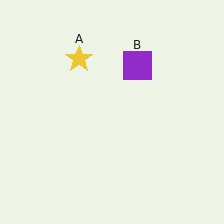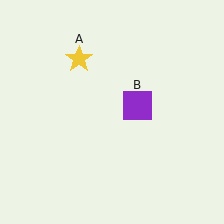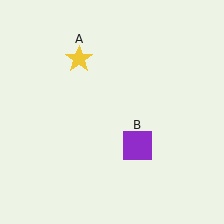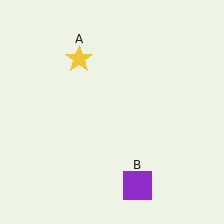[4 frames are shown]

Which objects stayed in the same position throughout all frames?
Yellow star (object A) remained stationary.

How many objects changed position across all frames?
1 object changed position: purple square (object B).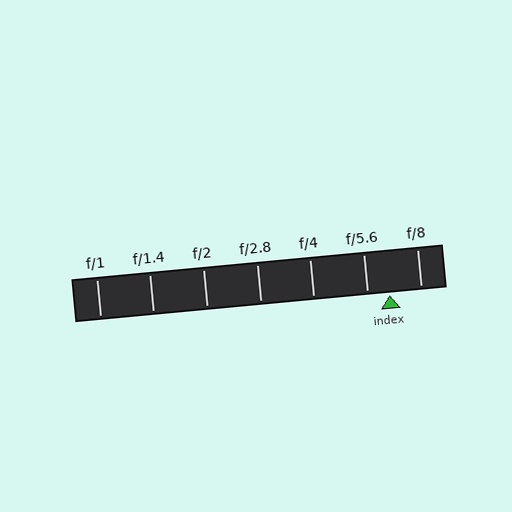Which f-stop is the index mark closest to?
The index mark is closest to f/5.6.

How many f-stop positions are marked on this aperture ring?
There are 7 f-stop positions marked.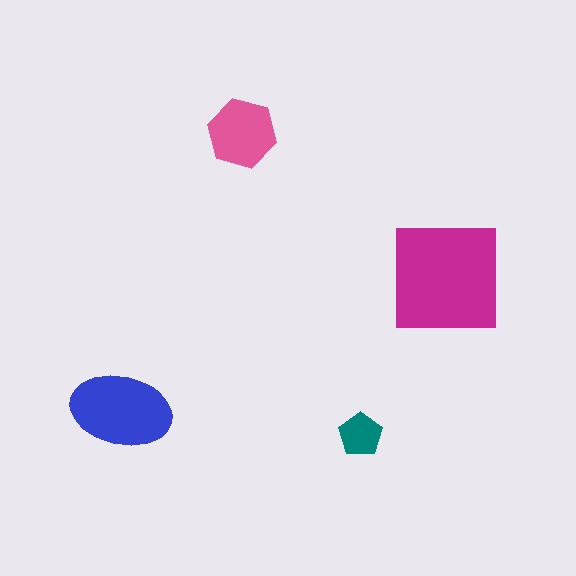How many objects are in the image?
There are 4 objects in the image.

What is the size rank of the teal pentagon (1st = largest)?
4th.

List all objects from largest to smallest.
The magenta square, the blue ellipse, the pink hexagon, the teal pentagon.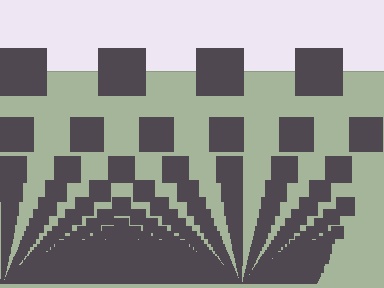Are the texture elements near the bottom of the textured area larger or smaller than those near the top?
Smaller. The gradient is inverted — elements near the bottom are smaller and denser.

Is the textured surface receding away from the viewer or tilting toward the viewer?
The surface appears to tilt toward the viewer. Texture elements get larger and sparser toward the top.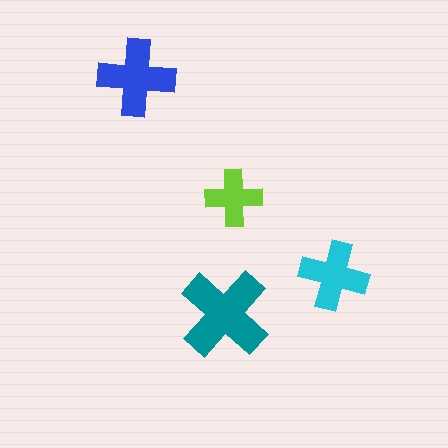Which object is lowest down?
The teal cross is bottommost.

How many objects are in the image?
There are 4 objects in the image.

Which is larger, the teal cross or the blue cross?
The teal one.